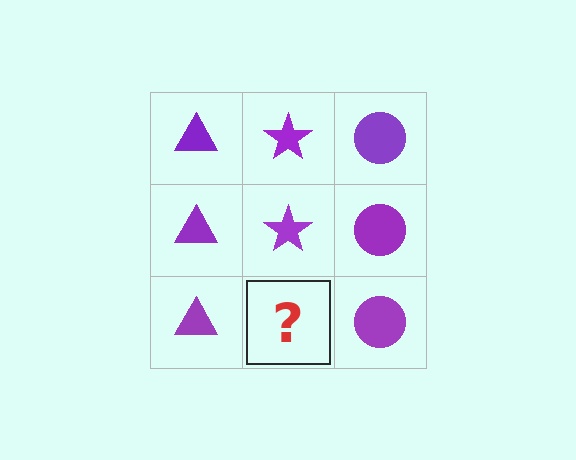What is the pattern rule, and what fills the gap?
The rule is that each column has a consistent shape. The gap should be filled with a purple star.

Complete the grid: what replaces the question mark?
The question mark should be replaced with a purple star.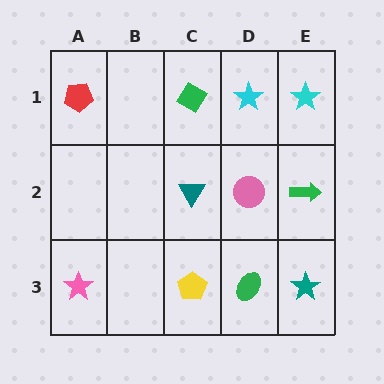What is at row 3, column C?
A yellow pentagon.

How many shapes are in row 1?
4 shapes.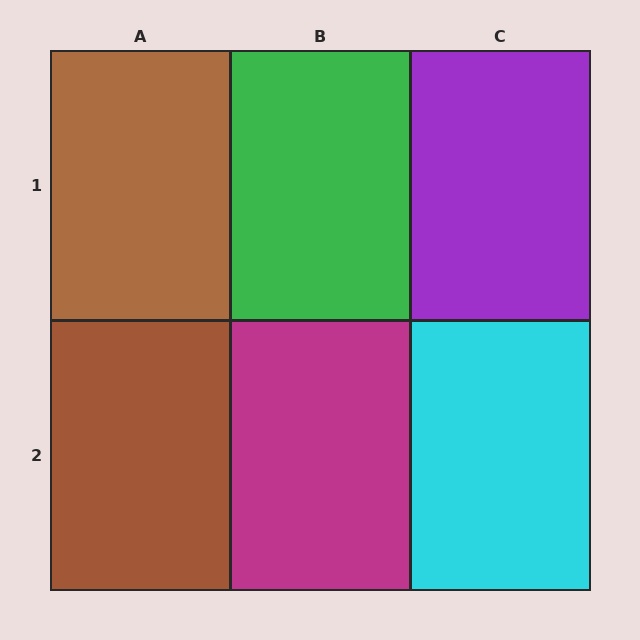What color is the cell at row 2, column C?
Cyan.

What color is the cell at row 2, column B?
Magenta.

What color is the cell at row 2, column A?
Brown.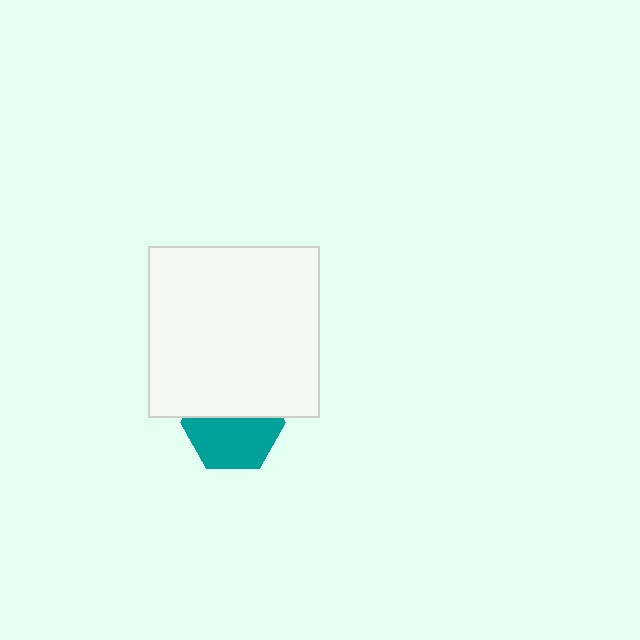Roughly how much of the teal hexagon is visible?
About half of it is visible (roughly 58%).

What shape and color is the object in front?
The object in front is a white square.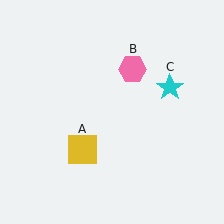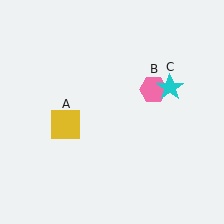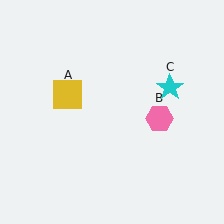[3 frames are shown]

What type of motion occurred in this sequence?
The yellow square (object A), pink hexagon (object B) rotated clockwise around the center of the scene.